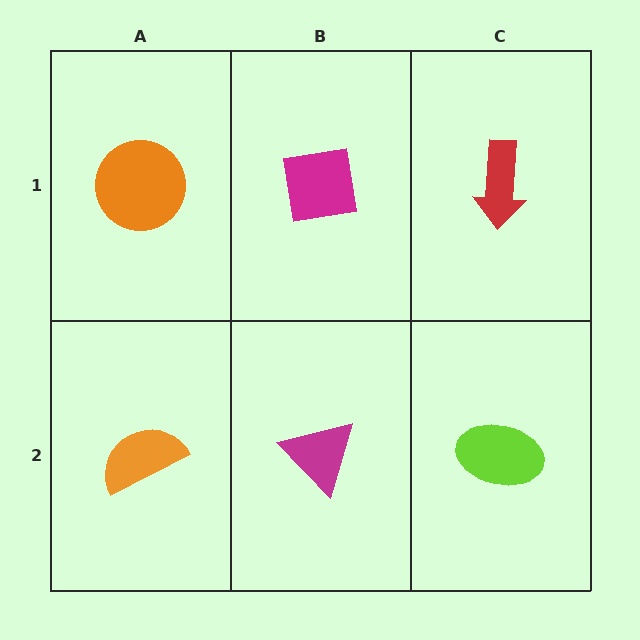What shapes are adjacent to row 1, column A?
An orange semicircle (row 2, column A), a magenta square (row 1, column B).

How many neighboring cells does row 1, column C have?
2.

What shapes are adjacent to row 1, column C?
A lime ellipse (row 2, column C), a magenta square (row 1, column B).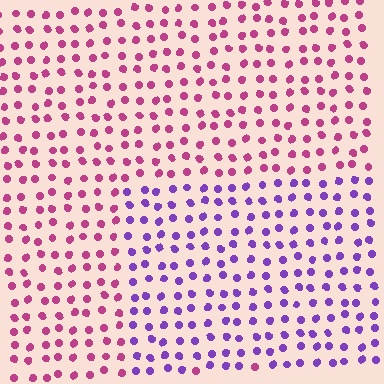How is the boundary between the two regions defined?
The boundary is defined purely by a slight shift in hue (about 54 degrees). Spacing, size, and orientation are identical on both sides.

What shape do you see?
I see a rectangle.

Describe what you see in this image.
The image is filled with small magenta elements in a uniform arrangement. A rectangle-shaped region is visible where the elements are tinted to a slightly different hue, forming a subtle color boundary.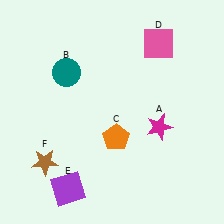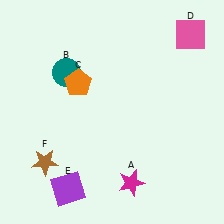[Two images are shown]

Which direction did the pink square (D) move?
The pink square (D) moved right.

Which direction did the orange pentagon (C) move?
The orange pentagon (C) moved up.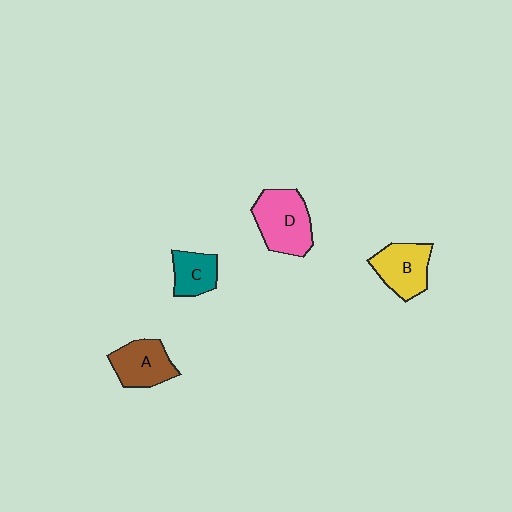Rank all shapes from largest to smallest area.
From largest to smallest: D (pink), B (yellow), A (brown), C (teal).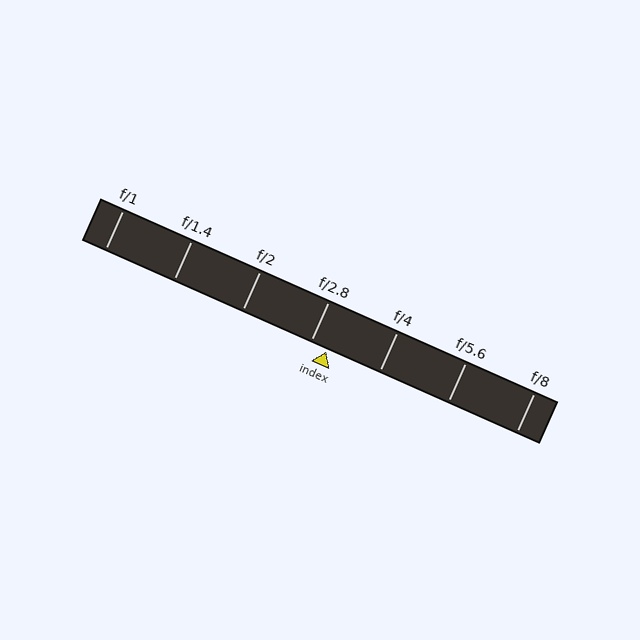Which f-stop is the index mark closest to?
The index mark is closest to f/2.8.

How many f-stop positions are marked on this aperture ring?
There are 7 f-stop positions marked.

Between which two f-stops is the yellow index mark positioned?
The index mark is between f/2.8 and f/4.